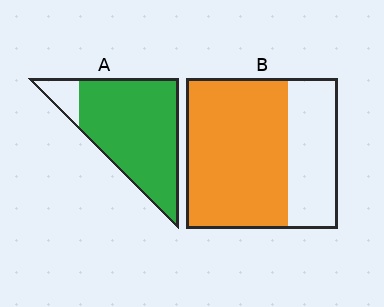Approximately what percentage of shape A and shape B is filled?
A is approximately 90% and B is approximately 65%.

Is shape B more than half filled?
Yes.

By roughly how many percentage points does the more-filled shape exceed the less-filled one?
By roughly 20 percentage points (A over B).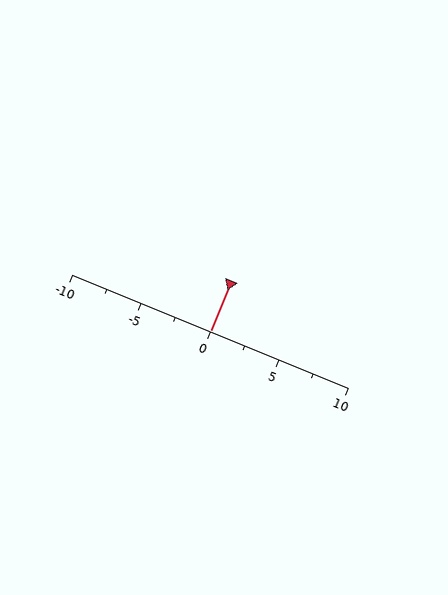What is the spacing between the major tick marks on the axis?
The major ticks are spaced 5 apart.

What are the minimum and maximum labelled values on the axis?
The axis runs from -10 to 10.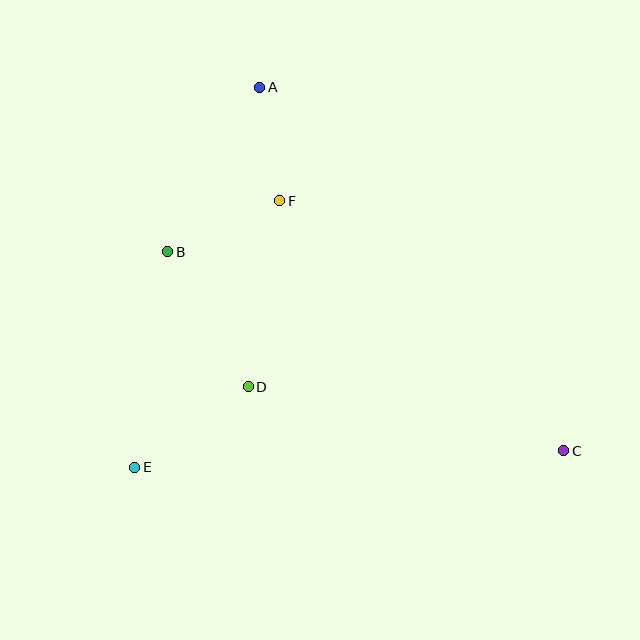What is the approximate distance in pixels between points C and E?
The distance between C and E is approximately 430 pixels.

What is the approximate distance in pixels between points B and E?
The distance between B and E is approximately 218 pixels.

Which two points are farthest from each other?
Points A and C are farthest from each other.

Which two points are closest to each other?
Points A and F are closest to each other.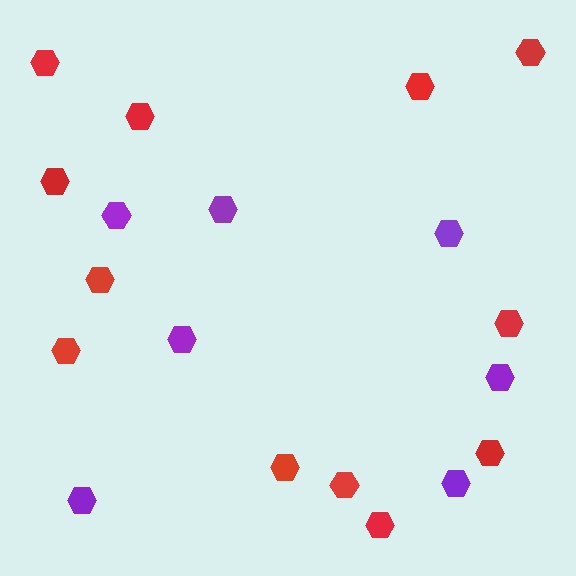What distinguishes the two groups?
There are 2 groups: one group of purple hexagons (7) and one group of red hexagons (12).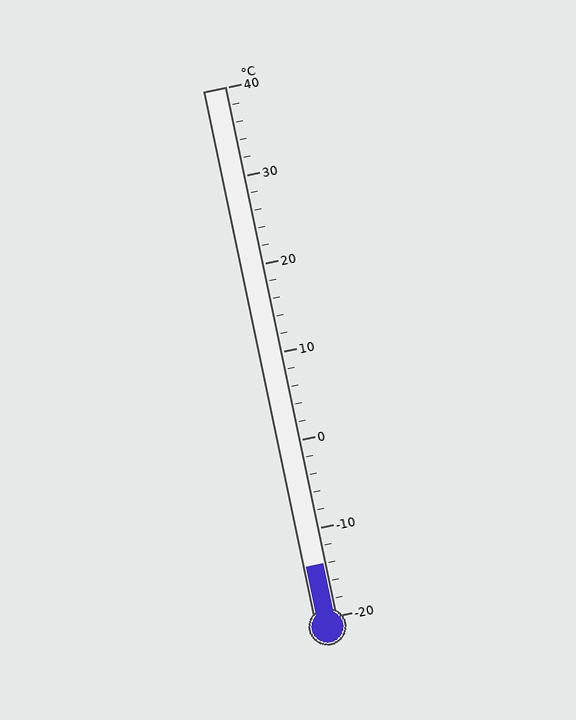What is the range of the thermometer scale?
The thermometer scale ranges from -20°C to 40°C.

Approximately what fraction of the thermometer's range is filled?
The thermometer is filled to approximately 10% of its range.